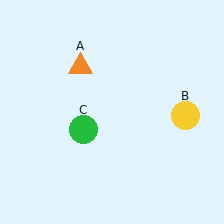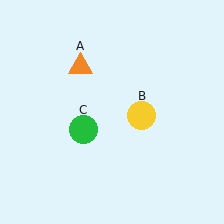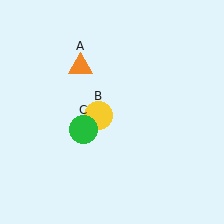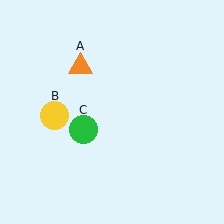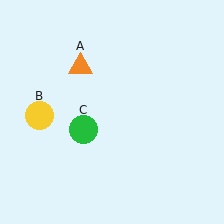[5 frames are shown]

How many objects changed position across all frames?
1 object changed position: yellow circle (object B).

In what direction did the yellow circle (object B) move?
The yellow circle (object B) moved left.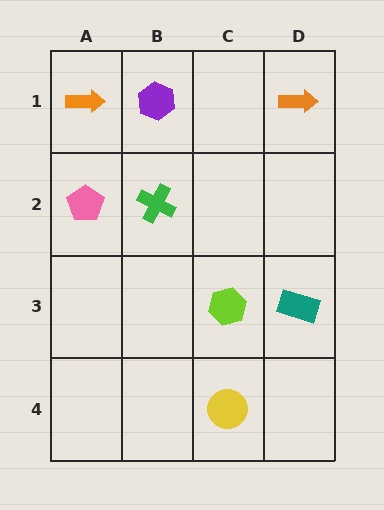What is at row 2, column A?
A pink pentagon.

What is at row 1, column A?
An orange arrow.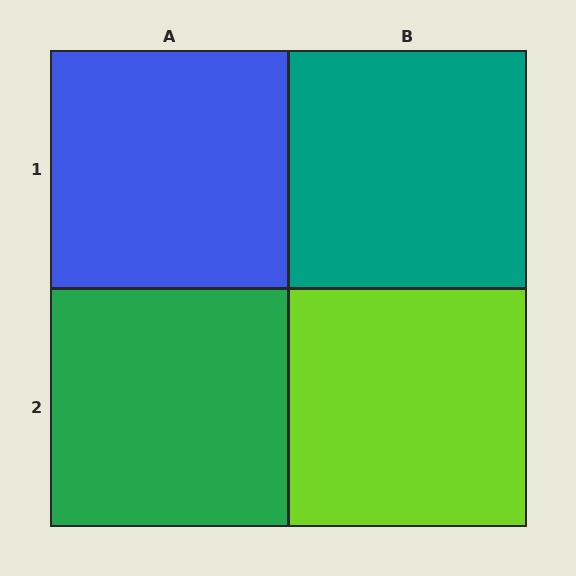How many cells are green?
1 cell is green.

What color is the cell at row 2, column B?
Lime.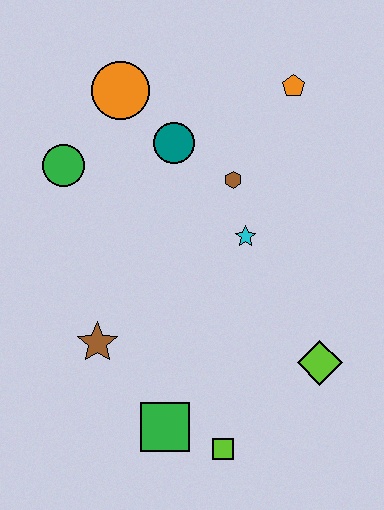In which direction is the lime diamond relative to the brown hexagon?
The lime diamond is below the brown hexagon.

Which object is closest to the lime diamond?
The lime square is closest to the lime diamond.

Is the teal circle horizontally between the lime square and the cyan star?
No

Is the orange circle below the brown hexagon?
No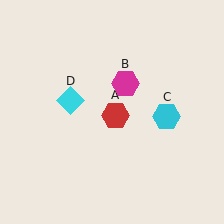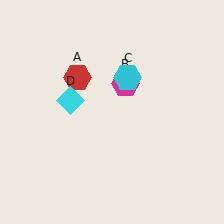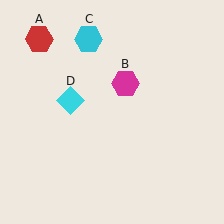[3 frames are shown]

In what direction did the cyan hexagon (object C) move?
The cyan hexagon (object C) moved up and to the left.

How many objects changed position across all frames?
2 objects changed position: red hexagon (object A), cyan hexagon (object C).